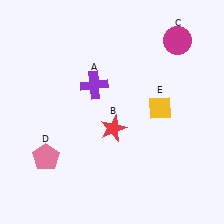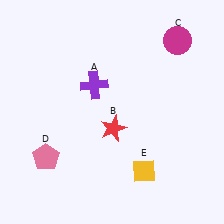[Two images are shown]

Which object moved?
The yellow diamond (E) moved down.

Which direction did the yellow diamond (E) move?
The yellow diamond (E) moved down.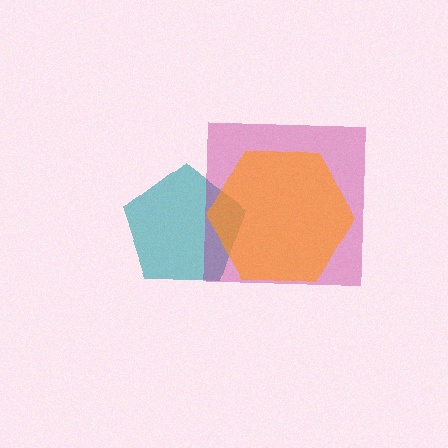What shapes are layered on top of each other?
The layered shapes are: a teal pentagon, a magenta square, an orange hexagon.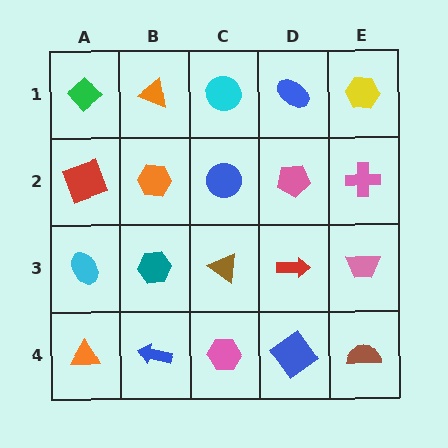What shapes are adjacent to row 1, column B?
An orange hexagon (row 2, column B), a green diamond (row 1, column A), a cyan circle (row 1, column C).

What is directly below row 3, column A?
An orange triangle.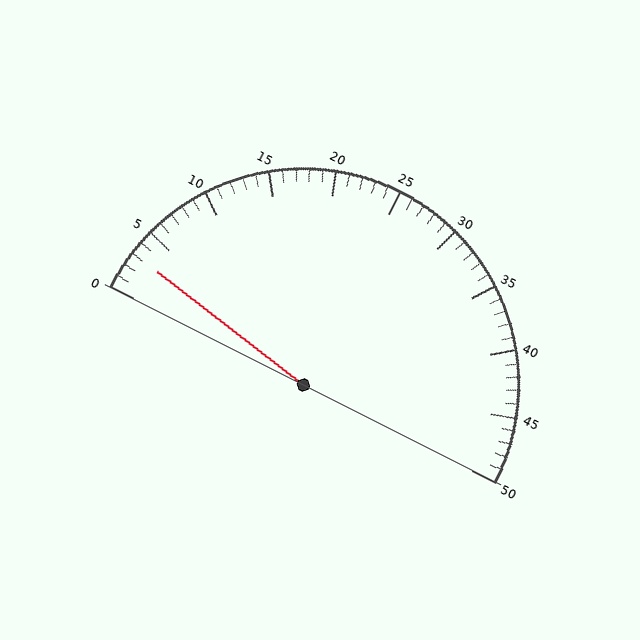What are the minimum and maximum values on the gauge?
The gauge ranges from 0 to 50.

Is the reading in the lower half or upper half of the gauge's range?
The reading is in the lower half of the range (0 to 50).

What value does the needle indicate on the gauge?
The needle indicates approximately 3.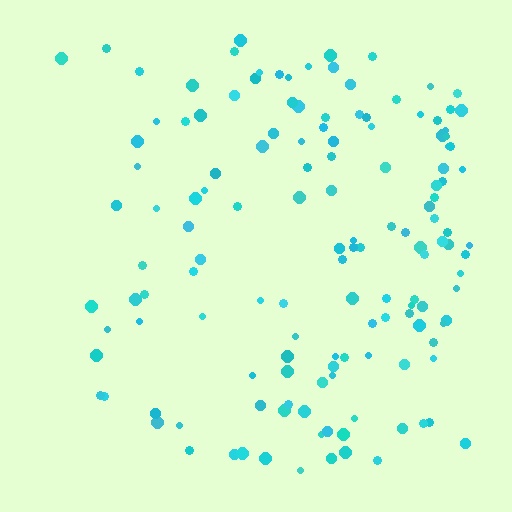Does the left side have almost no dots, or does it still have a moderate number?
Still a moderate number, just noticeably fewer than the right.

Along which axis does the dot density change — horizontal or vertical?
Horizontal.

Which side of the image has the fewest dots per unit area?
The left.